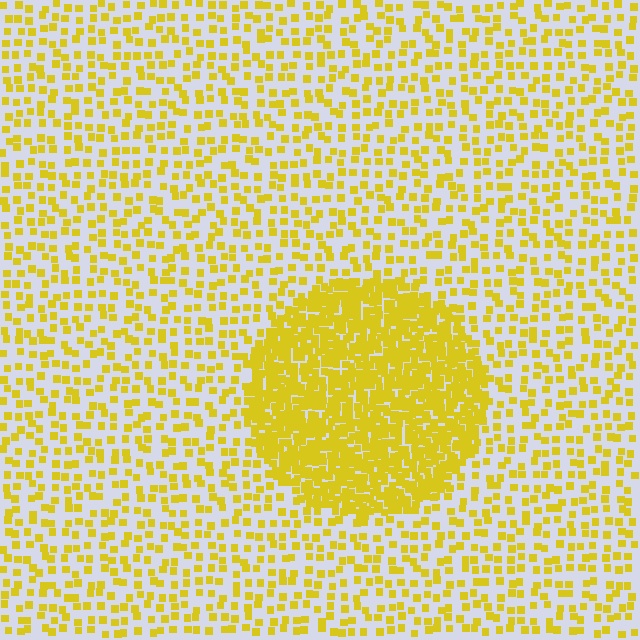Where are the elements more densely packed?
The elements are more densely packed inside the circle boundary.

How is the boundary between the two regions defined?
The boundary is defined by a change in element density (approximately 3.0x ratio). All elements are the same color, size, and shape.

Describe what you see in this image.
The image contains small yellow elements arranged at two different densities. A circle-shaped region is visible where the elements are more densely packed than the surrounding area.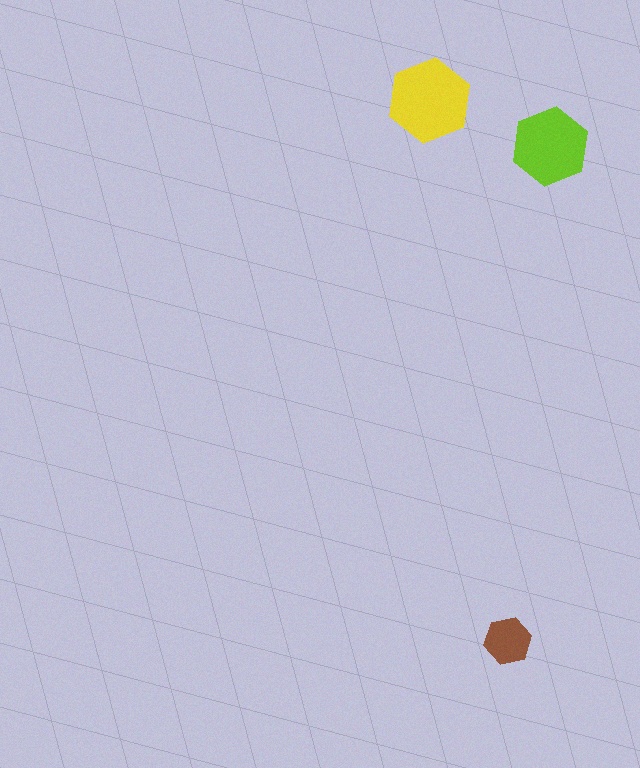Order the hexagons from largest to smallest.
the yellow one, the lime one, the brown one.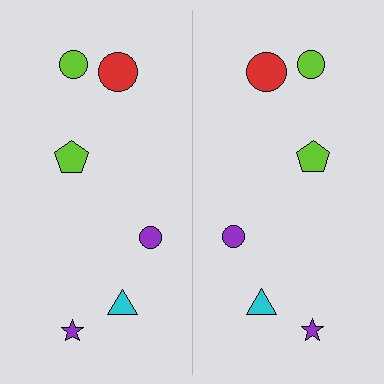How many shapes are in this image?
There are 12 shapes in this image.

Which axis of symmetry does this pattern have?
The pattern has a vertical axis of symmetry running through the center of the image.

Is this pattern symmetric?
Yes, this pattern has bilateral (reflection) symmetry.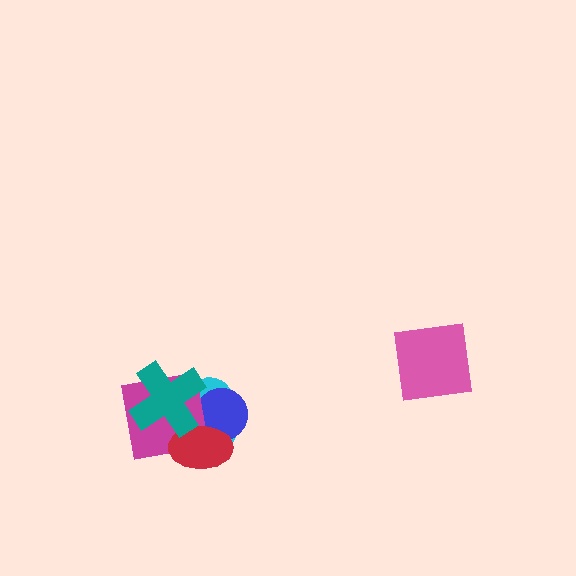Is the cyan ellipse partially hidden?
Yes, it is partially covered by another shape.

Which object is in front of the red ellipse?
The teal cross is in front of the red ellipse.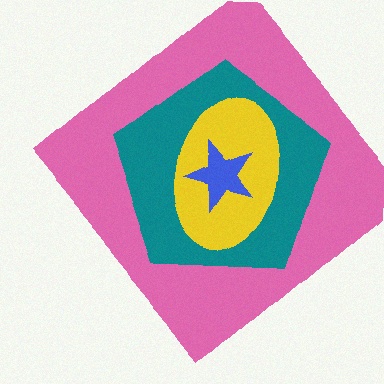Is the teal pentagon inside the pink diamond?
Yes.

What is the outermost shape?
The pink diamond.